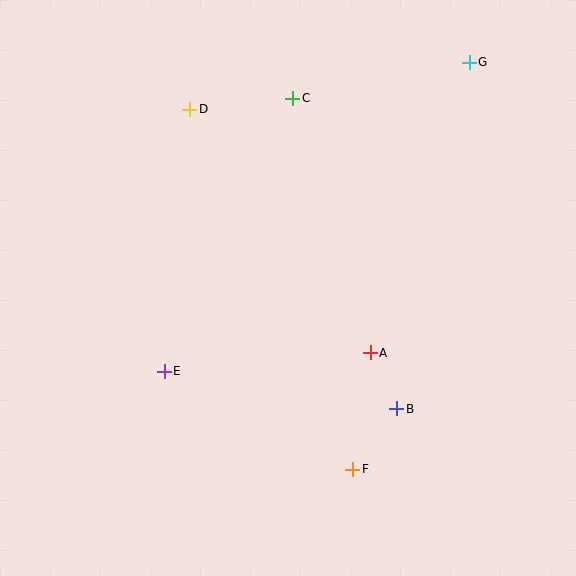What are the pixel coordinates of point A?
Point A is at (370, 353).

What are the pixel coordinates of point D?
Point D is at (190, 109).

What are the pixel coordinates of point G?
Point G is at (469, 62).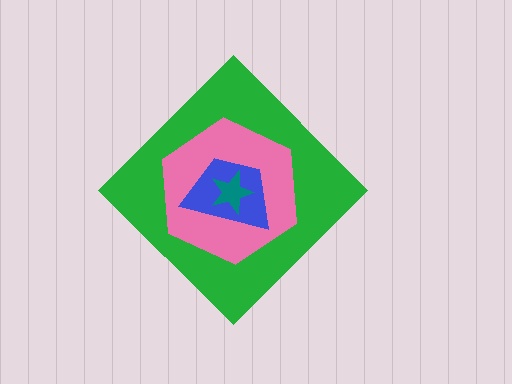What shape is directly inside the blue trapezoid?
The teal star.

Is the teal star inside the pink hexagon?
Yes.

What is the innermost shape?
The teal star.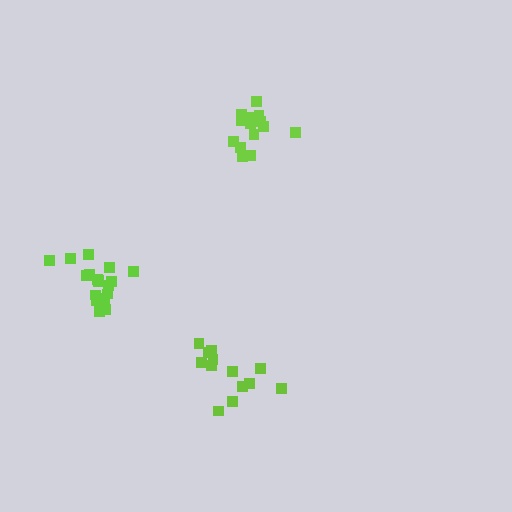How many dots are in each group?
Group 1: 19 dots, Group 2: 16 dots, Group 3: 13 dots (48 total).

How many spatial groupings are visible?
There are 3 spatial groupings.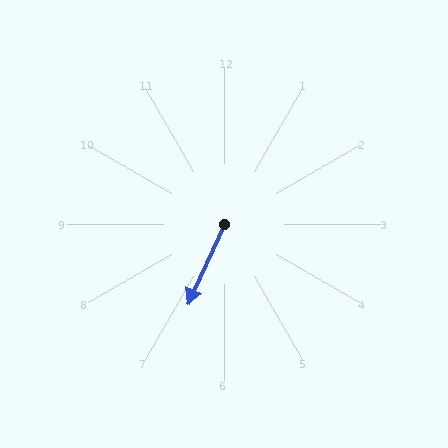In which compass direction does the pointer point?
Southwest.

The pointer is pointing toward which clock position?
Roughly 7 o'clock.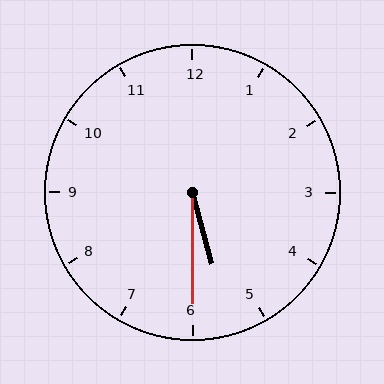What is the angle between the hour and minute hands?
Approximately 15 degrees.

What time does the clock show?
5:30.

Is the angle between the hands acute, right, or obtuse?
It is acute.